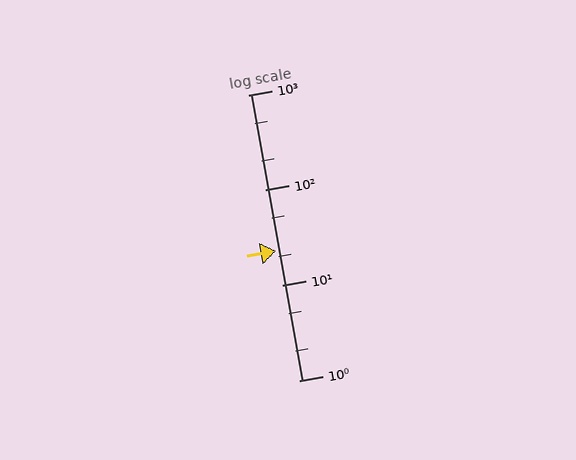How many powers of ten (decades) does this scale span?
The scale spans 3 decades, from 1 to 1000.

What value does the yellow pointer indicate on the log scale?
The pointer indicates approximately 23.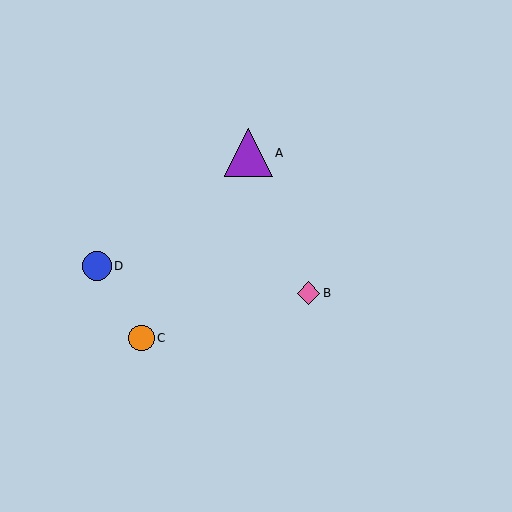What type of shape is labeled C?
Shape C is an orange circle.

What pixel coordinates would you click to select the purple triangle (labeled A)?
Click at (248, 153) to select the purple triangle A.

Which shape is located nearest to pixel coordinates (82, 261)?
The blue circle (labeled D) at (97, 266) is nearest to that location.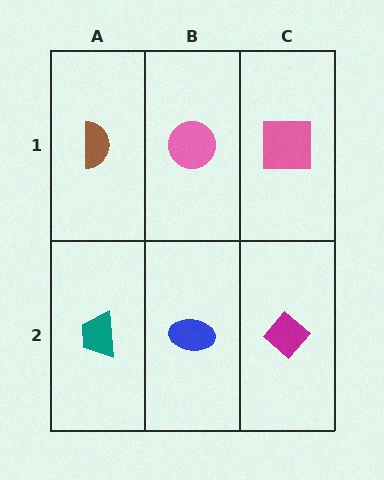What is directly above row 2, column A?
A brown semicircle.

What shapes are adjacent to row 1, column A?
A teal trapezoid (row 2, column A), a pink circle (row 1, column B).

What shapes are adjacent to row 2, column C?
A pink square (row 1, column C), a blue ellipse (row 2, column B).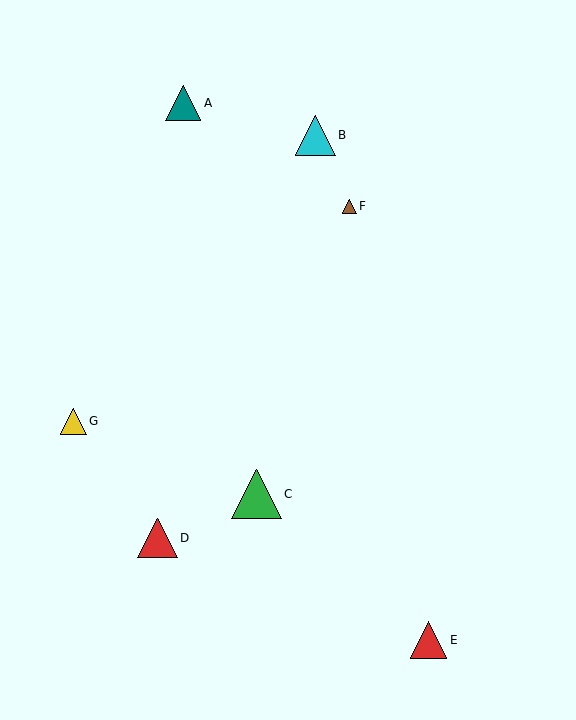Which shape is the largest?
The green triangle (labeled C) is the largest.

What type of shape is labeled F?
Shape F is a brown triangle.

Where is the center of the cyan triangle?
The center of the cyan triangle is at (316, 135).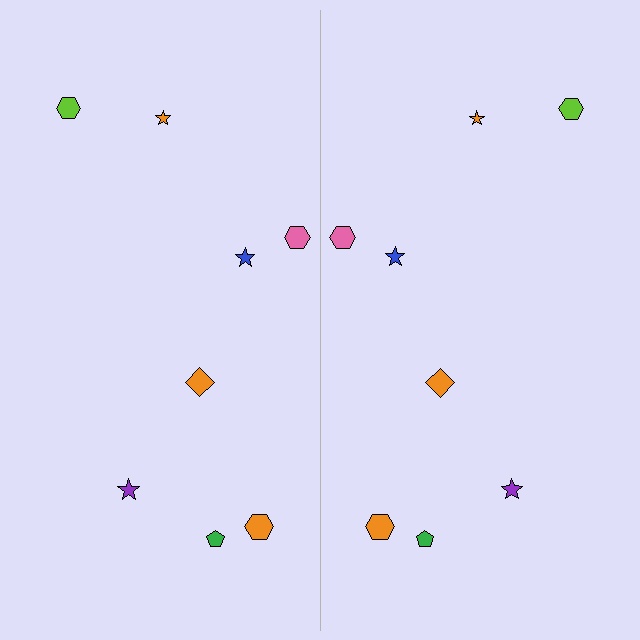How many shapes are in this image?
There are 16 shapes in this image.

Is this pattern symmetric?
Yes, this pattern has bilateral (reflection) symmetry.